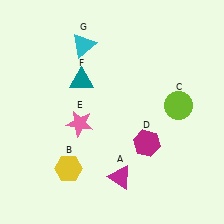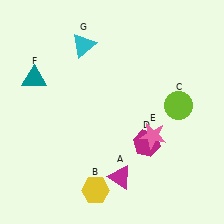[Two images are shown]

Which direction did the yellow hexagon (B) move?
The yellow hexagon (B) moved right.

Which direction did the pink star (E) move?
The pink star (E) moved right.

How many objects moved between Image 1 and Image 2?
3 objects moved between the two images.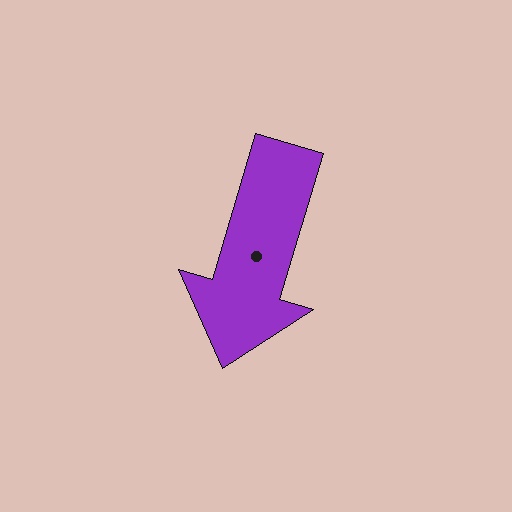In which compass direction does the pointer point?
South.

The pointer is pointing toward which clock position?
Roughly 7 o'clock.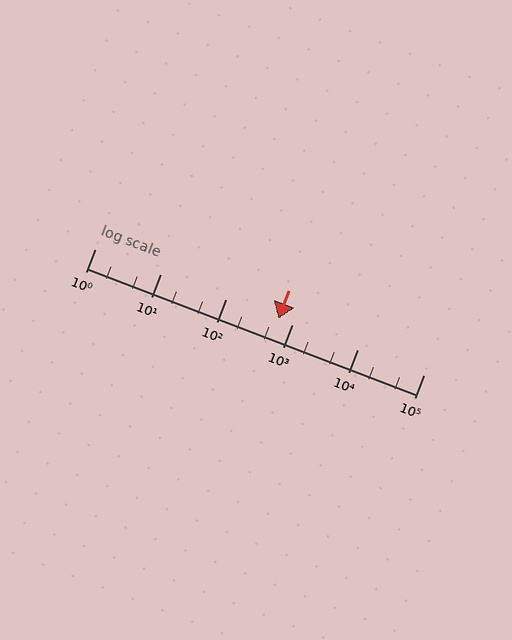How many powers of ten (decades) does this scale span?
The scale spans 5 decades, from 1 to 100000.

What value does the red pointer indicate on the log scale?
The pointer indicates approximately 620.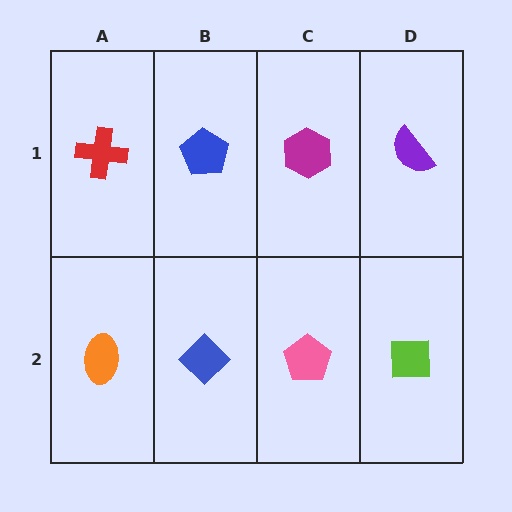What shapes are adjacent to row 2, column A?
A red cross (row 1, column A), a blue diamond (row 2, column B).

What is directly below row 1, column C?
A pink pentagon.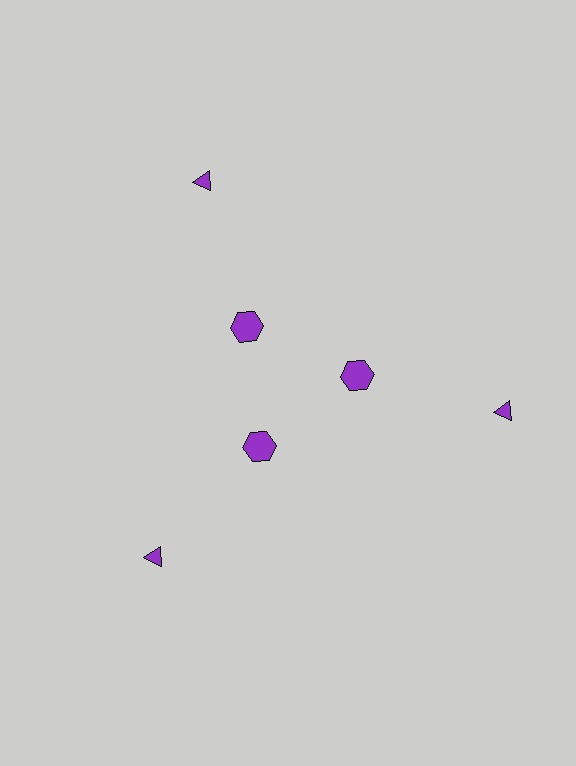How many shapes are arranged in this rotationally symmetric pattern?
There are 6 shapes, arranged in 3 groups of 2.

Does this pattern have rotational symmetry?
Yes, this pattern has 3-fold rotational symmetry. It looks the same after rotating 120 degrees around the center.